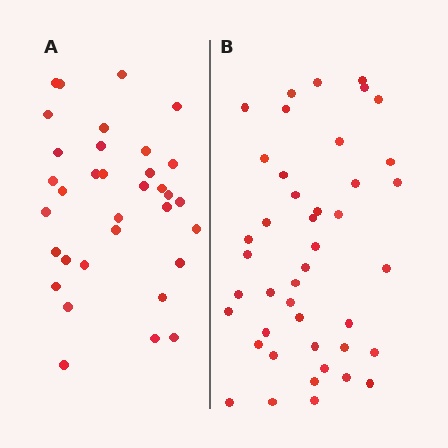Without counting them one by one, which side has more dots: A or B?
Region B (the right region) has more dots.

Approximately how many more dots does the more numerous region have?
Region B has roughly 8 or so more dots than region A.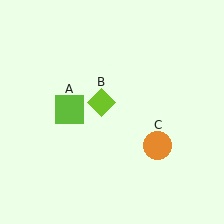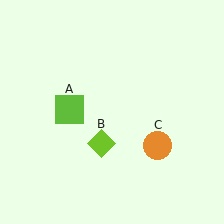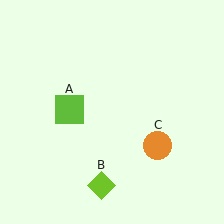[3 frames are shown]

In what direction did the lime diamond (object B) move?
The lime diamond (object B) moved down.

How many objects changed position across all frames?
1 object changed position: lime diamond (object B).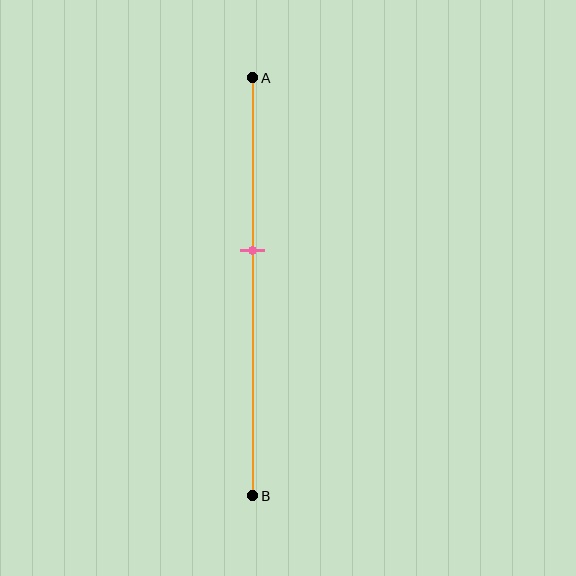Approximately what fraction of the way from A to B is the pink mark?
The pink mark is approximately 40% of the way from A to B.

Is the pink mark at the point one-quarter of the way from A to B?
No, the mark is at about 40% from A, not at the 25% one-quarter point.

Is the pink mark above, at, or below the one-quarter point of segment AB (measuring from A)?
The pink mark is below the one-quarter point of segment AB.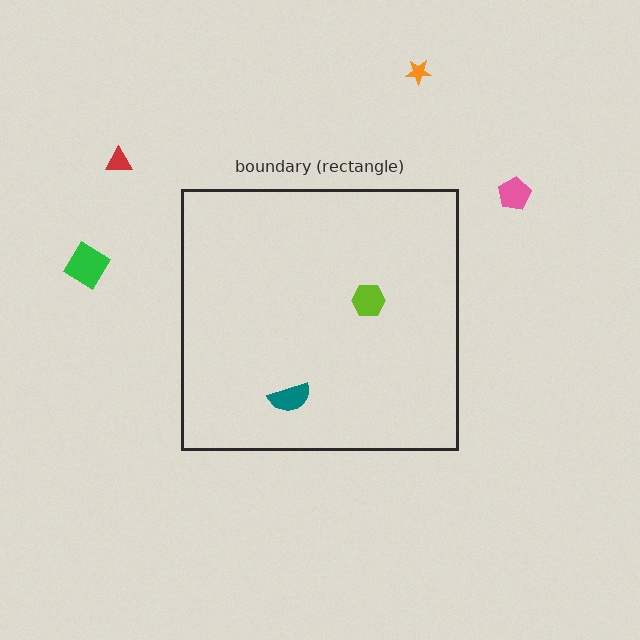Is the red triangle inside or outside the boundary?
Outside.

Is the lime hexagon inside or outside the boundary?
Inside.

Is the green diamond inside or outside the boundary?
Outside.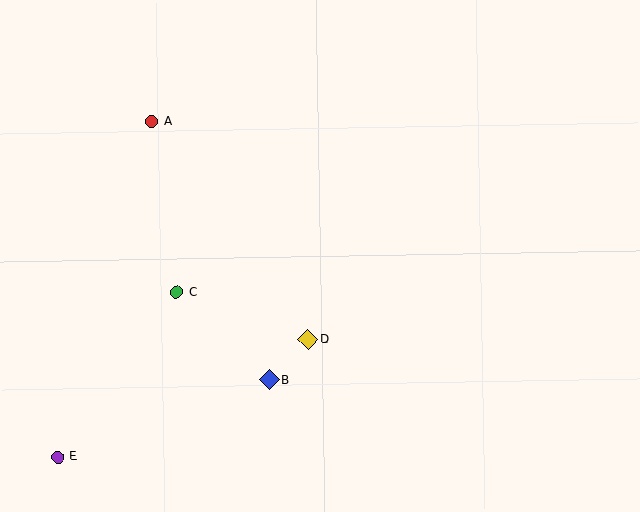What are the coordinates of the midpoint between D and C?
The midpoint between D and C is at (242, 316).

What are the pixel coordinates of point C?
Point C is at (176, 292).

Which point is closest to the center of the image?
Point D at (308, 339) is closest to the center.